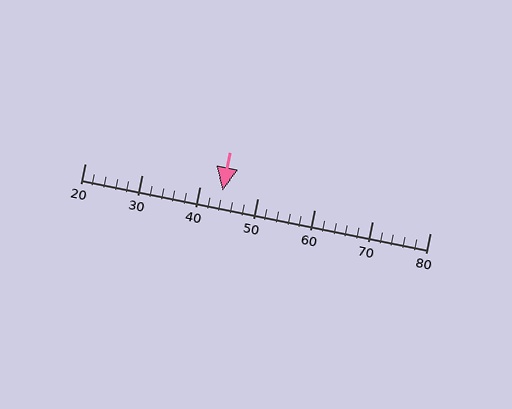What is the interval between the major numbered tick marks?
The major tick marks are spaced 10 units apart.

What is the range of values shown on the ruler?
The ruler shows values from 20 to 80.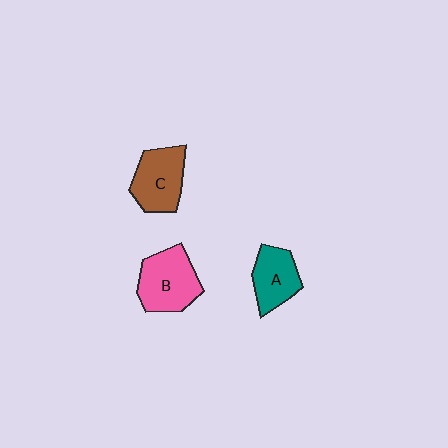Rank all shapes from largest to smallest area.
From largest to smallest: B (pink), C (brown), A (teal).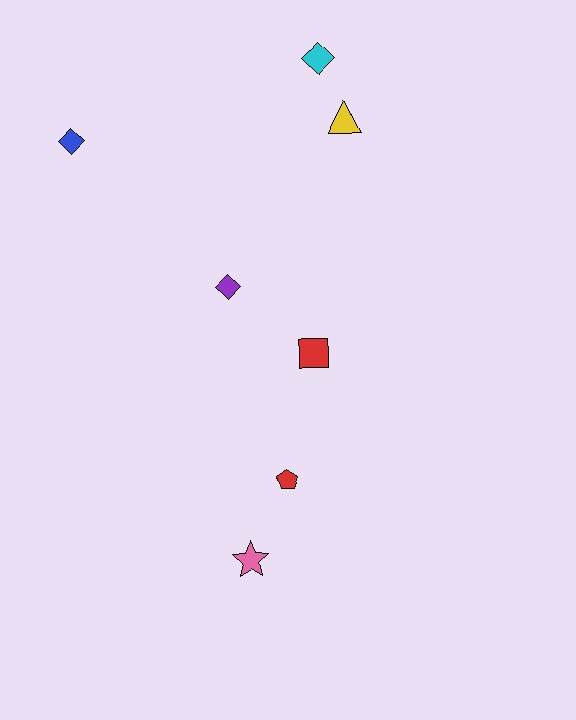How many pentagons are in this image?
There is 1 pentagon.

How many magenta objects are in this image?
There are no magenta objects.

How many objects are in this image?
There are 7 objects.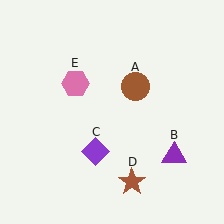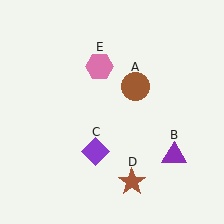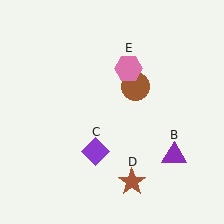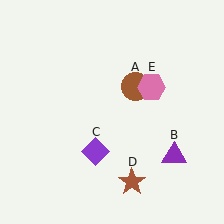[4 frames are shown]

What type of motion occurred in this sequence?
The pink hexagon (object E) rotated clockwise around the center of the scene.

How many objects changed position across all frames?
1 object changed position: pink hexagon (object E).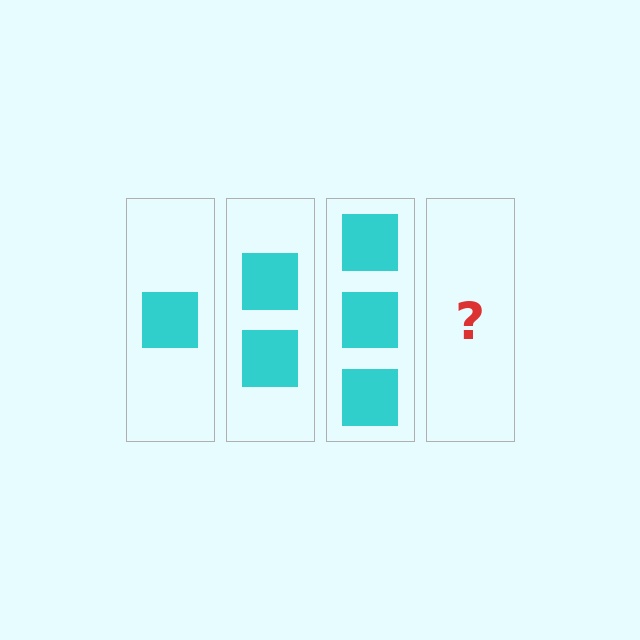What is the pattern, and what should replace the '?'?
The pattern is that each step adds one more square. The '?' should be 4 squares.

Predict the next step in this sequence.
The next step is 4 squares.